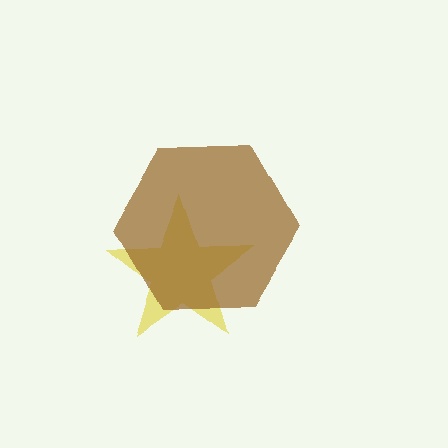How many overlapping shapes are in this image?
There are 2 overlapping shapes in the image.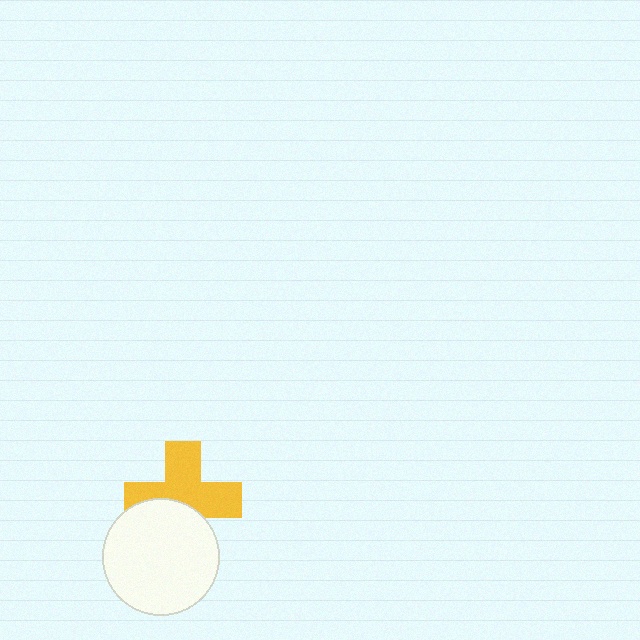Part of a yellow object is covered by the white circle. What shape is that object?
It is a cross.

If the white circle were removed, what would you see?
You would see the complete yellow cross.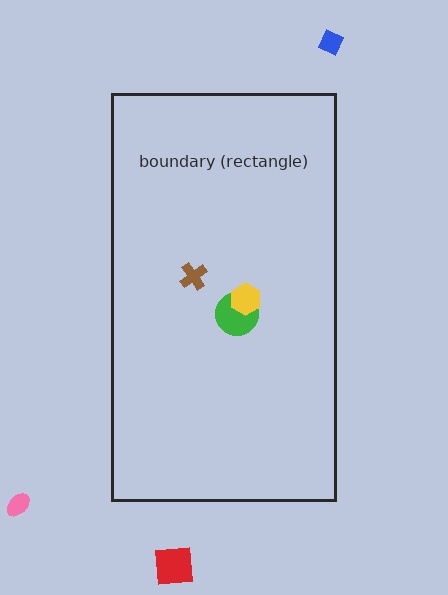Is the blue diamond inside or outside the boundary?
Outside.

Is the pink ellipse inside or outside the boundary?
Outside.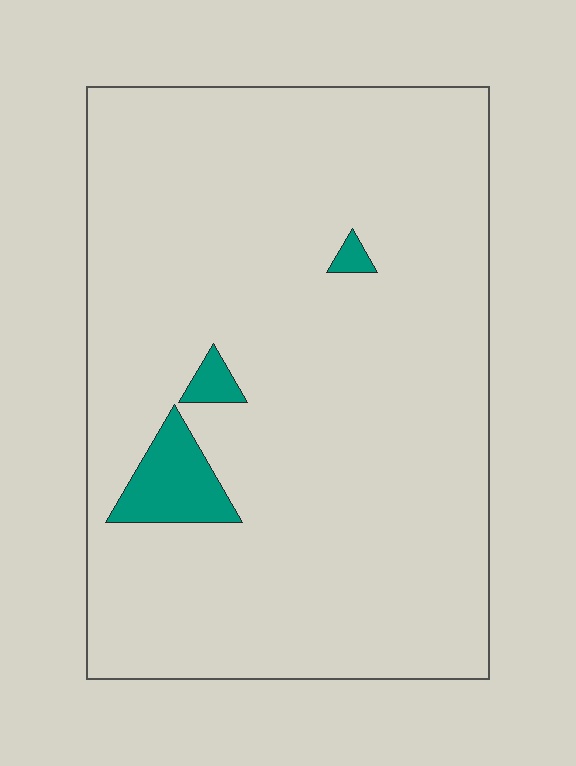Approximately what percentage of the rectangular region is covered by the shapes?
Approximately 5%.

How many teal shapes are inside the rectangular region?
3.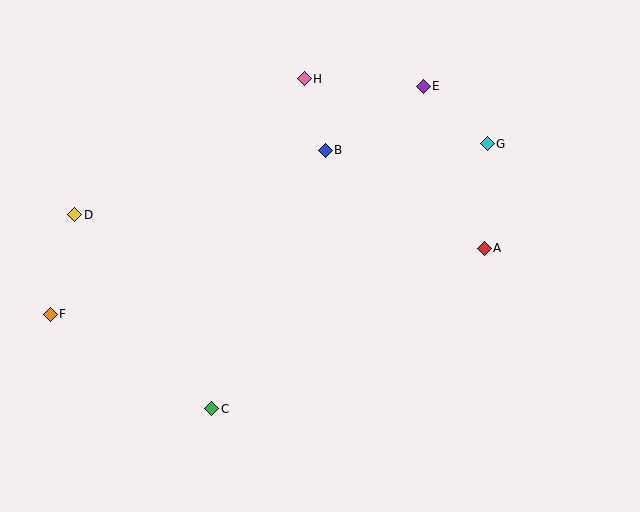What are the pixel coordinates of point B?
Point B is at (325, 150).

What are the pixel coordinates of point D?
Point D is at (75, 215).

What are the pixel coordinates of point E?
Point E is at (423, 86).